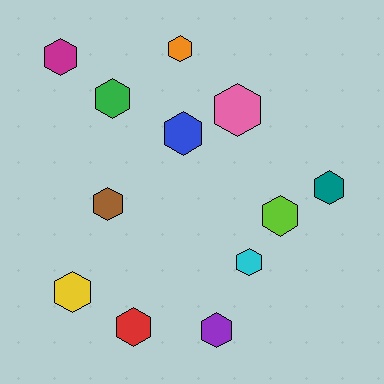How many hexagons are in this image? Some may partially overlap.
There are 12 hexagons.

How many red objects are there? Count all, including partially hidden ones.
There is 1 red object.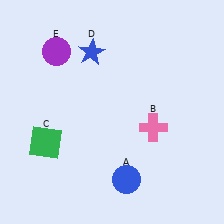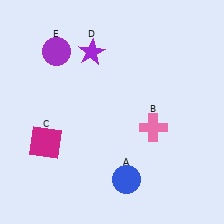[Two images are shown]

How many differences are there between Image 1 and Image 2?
There are 2 differences between the two images.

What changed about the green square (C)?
In Image 1, C is green. In Image 2, it changed to magenta.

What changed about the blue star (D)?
In Image 1, D is blue. In Image 2, it changed to purple.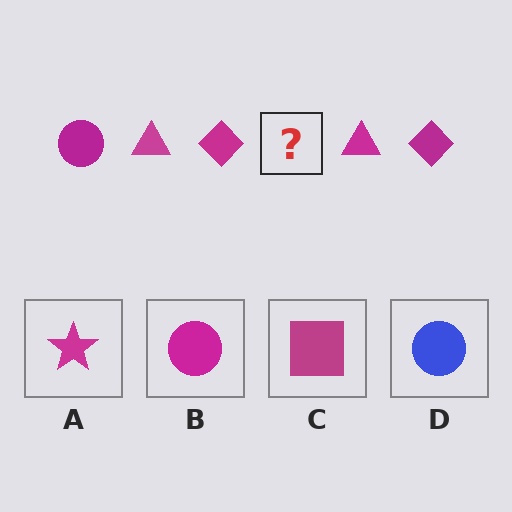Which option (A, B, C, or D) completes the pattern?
B.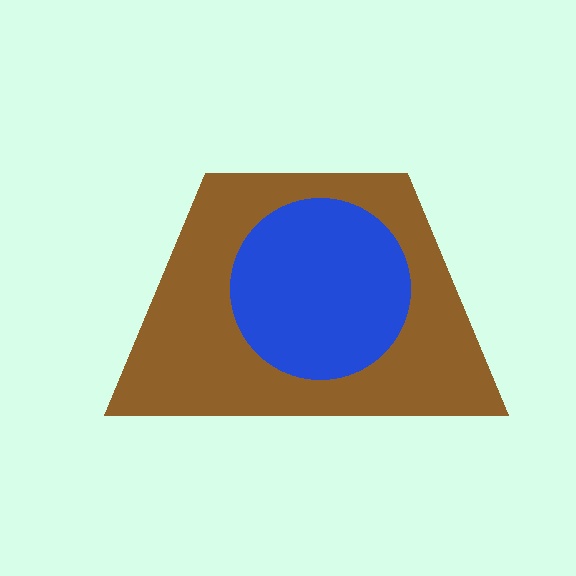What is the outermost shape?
The brown trapezoid.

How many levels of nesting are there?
2.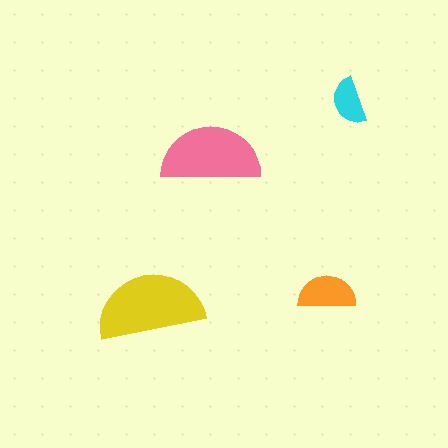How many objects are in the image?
There are 4 objects in the image.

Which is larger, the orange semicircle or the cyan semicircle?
The orange one.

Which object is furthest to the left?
The yellow semicircle is leftmost.